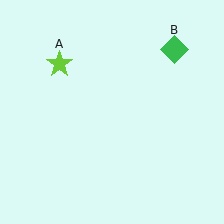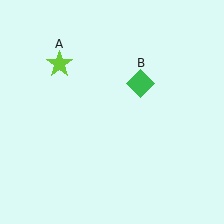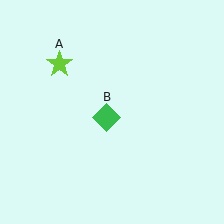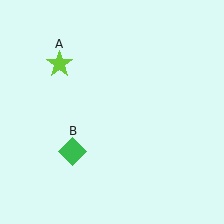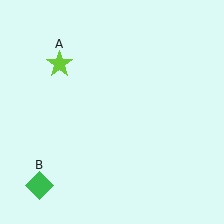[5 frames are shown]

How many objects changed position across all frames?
1 object changed position: green diamond (object B).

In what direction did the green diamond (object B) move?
The green diamond (object B) moved down and to the left.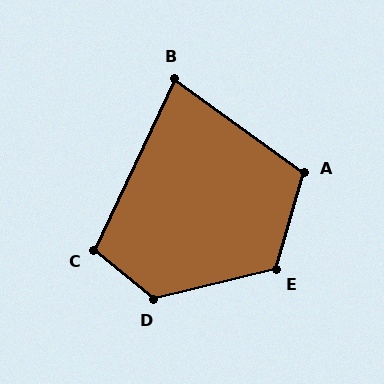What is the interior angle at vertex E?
Approximately 120 degrees (obtuse).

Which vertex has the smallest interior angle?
B, at approximately 79 degrees.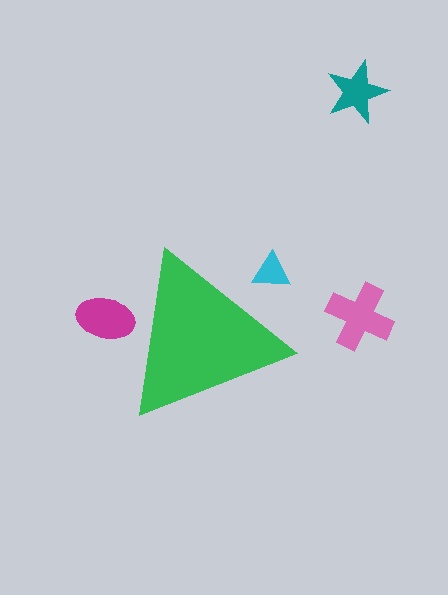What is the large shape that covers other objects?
A green triangle.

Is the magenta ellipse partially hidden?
Yes, the magenta ellipse is partially hidden behind the green triangle.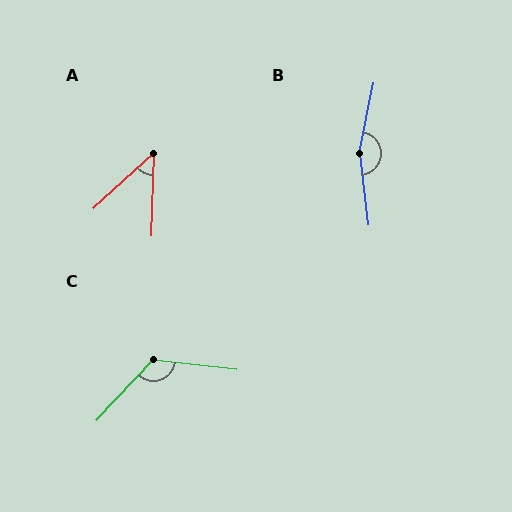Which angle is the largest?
B, at approximately 162 degrees.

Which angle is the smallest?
A, at approximately 45 degrees.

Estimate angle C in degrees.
Approximately 127 degrees.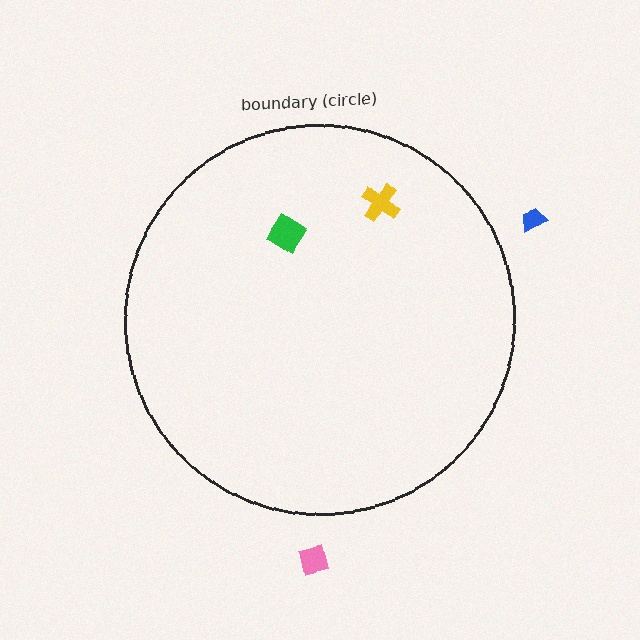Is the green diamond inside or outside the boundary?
Inside.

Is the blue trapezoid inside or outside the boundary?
Outside.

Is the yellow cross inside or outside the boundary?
Inside.